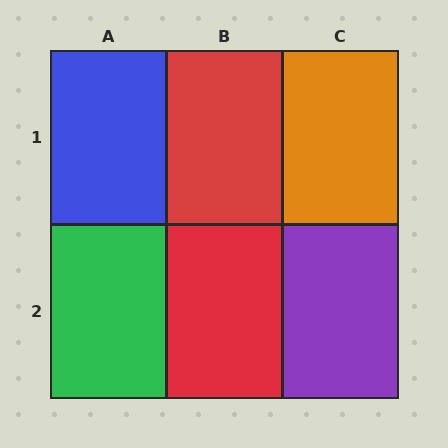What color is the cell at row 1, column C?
Orange.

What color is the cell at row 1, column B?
Red.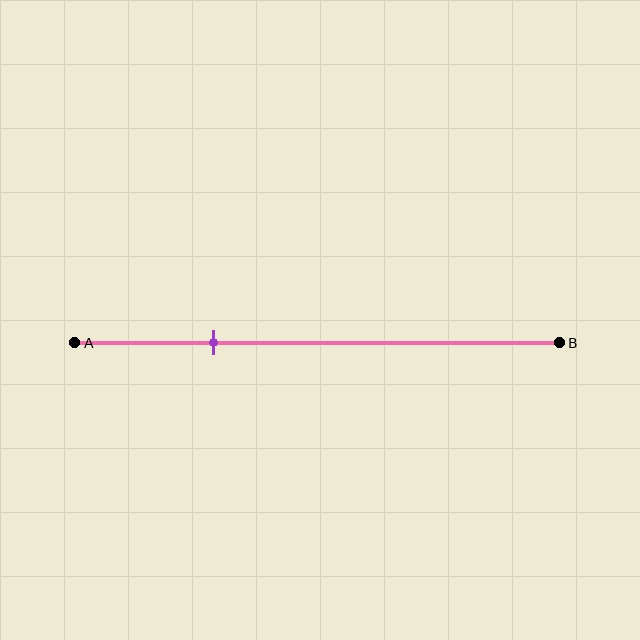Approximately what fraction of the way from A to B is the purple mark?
The purple mark is approximately 30% of the way from A to B.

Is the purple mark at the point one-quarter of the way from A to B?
No, the mark is at about 30% from A, not at the 25% one-quarter point.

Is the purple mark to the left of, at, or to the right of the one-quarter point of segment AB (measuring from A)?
The purple mark is to the right of the one-quarter point of segment AB.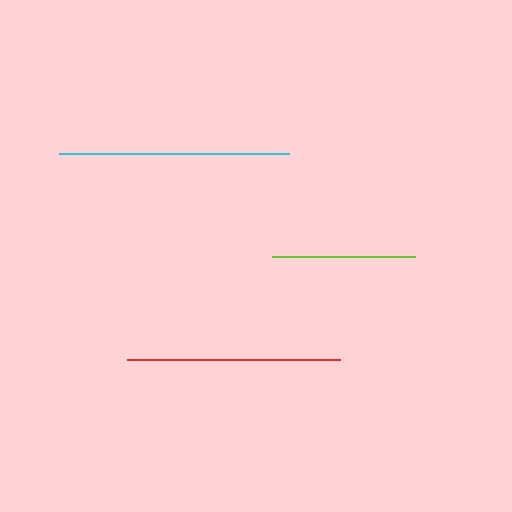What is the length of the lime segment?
The lime segment is approximately 142 pixels long.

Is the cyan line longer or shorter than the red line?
The cyan line is longer than the red line.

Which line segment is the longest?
The cyan line is the longest at approximately 229 pixels.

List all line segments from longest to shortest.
From longest to shortest: cyan, red, lime.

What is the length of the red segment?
The red segment is approximately 212 pixels long.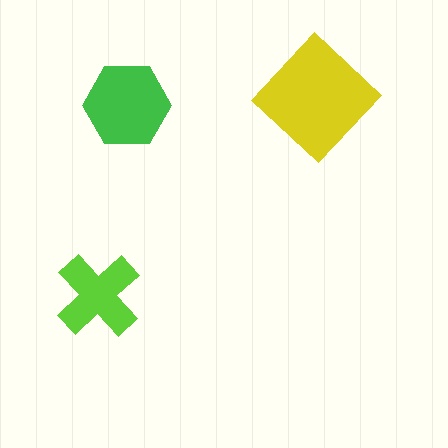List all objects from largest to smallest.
The yellow diamond, the green hexagon, the lime cross.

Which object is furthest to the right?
The yellow diamond is rightmost.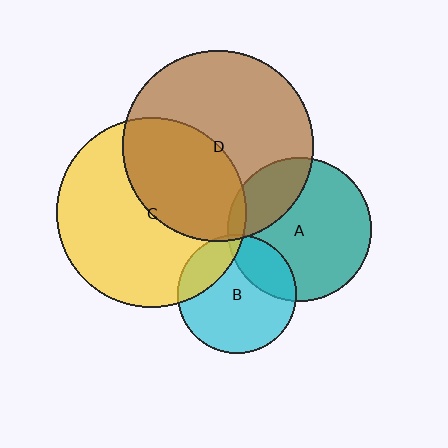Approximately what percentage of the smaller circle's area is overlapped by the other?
Approximately 5%.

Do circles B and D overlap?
Yes.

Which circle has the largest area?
Circle D (brown).